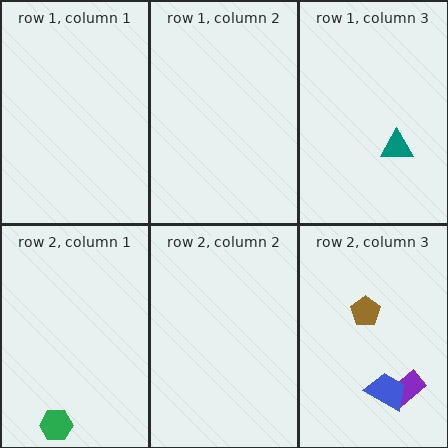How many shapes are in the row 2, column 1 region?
1.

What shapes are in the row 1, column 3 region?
The teal triangle.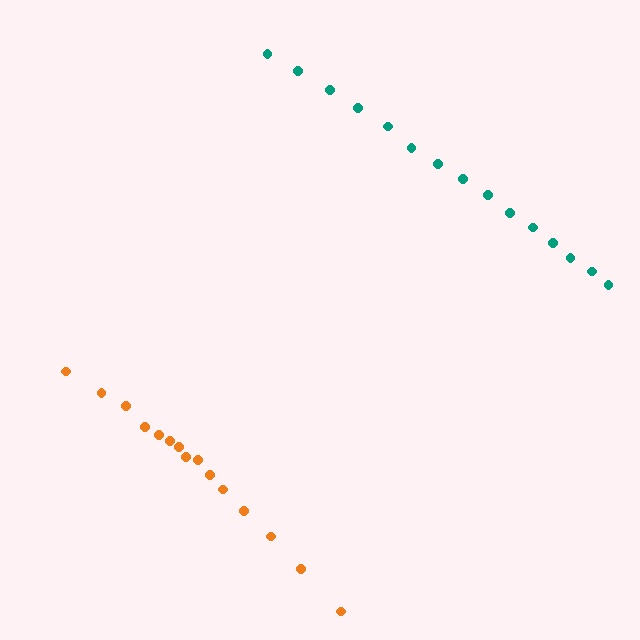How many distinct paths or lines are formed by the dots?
There are 2 distinct paths.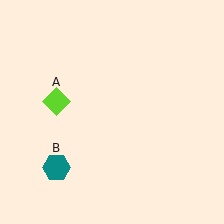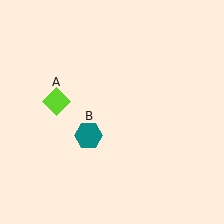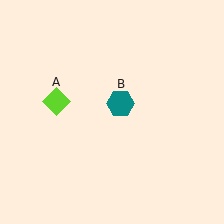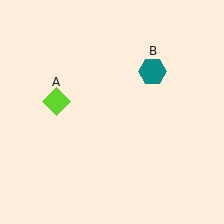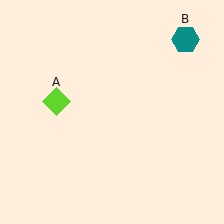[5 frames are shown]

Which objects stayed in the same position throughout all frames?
Lime diamond (object A) remained stationary.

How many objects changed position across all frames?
1 object changed position: teal hexagon (object B).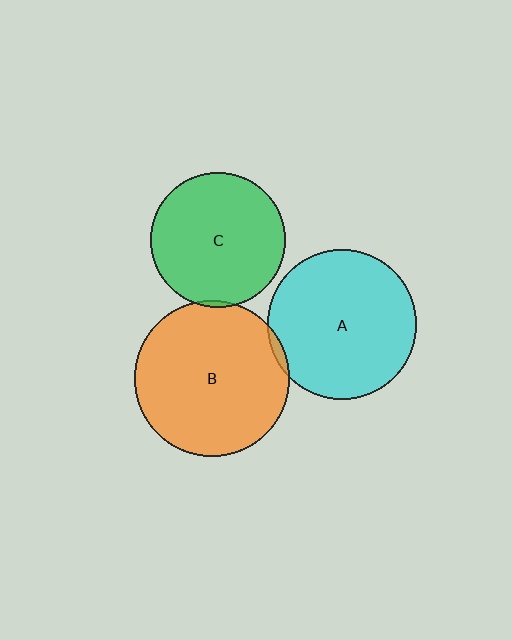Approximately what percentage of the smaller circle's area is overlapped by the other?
Approximately 5%.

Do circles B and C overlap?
Yes.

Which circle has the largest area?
Circle B (orange).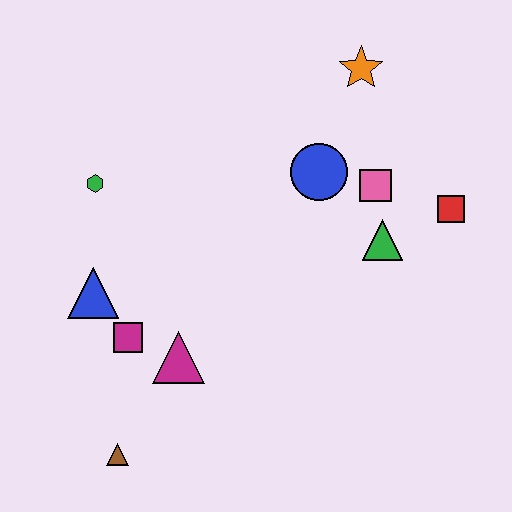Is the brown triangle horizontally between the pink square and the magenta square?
No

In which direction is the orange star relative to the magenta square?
The orange star is above the magenta square.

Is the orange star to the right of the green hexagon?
Yes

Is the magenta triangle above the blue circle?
No